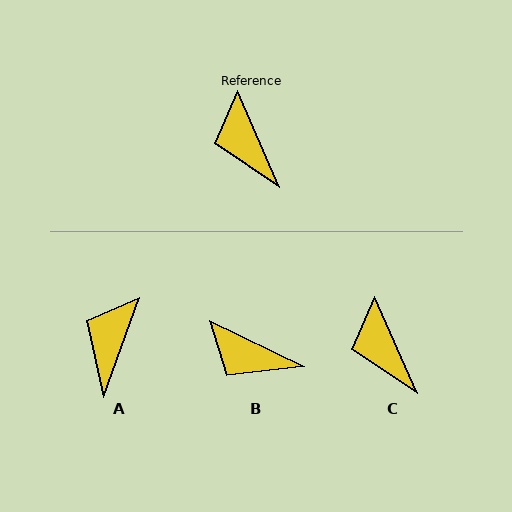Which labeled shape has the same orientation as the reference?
C.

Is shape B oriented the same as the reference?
No, it is off by about 40 degrees.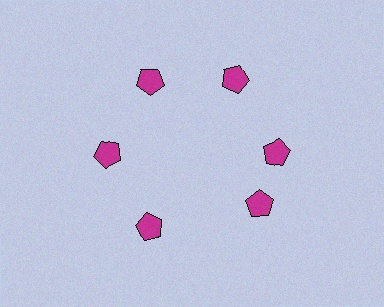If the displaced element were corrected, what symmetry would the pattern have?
It would have 6-fold rotational symmetry — the pattern would map onto itself every 60 degrees.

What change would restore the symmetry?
The symmetry would be restored by rotating it back into even spacing with its neighbors so that all 6 pentagons sit at equal angles and equal distance from the center.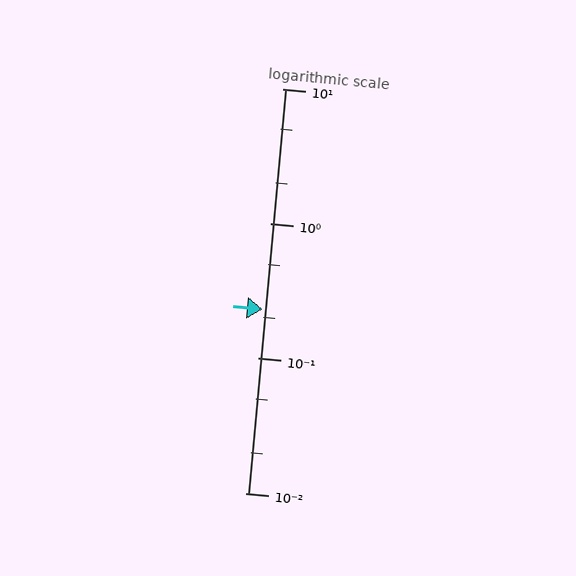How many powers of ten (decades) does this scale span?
The scale spans 3 decades, from 0.01 to 10.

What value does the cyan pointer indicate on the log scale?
The pointer indicates approximately 0.23.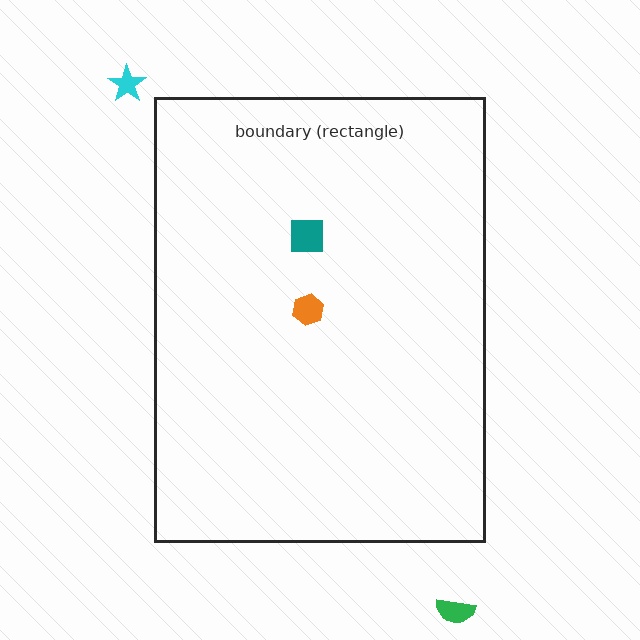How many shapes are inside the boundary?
2 inside, 2 outside.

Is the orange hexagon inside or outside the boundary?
Inside.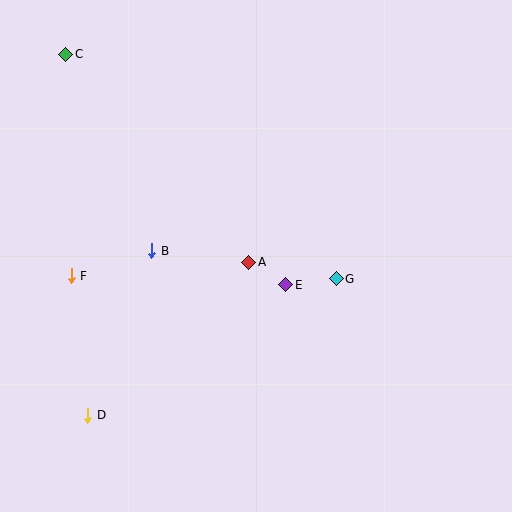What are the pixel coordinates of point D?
Point D is at (88, 415).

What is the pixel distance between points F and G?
The distance between F and G is 265 pixels.